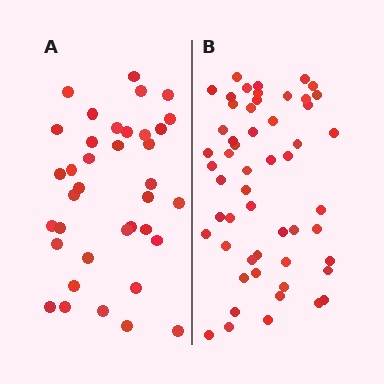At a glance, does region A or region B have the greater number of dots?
Region B (the right region) has more dots.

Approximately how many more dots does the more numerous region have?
Region B has approximately 15 more dots than region A.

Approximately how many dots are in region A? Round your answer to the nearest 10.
About 40 dots. (The exact count is 37, which rounds to 40.)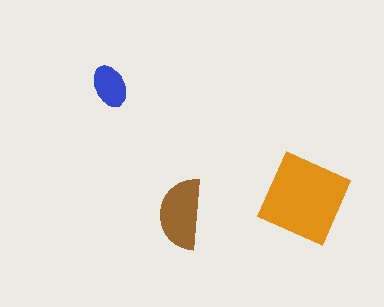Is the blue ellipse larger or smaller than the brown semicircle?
Smaller.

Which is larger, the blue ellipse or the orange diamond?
The orange diamond.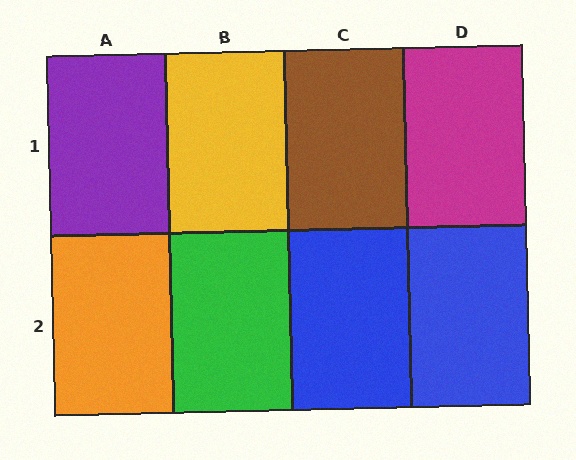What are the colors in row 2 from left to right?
Orange, green, blue, blue.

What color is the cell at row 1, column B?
Yellow.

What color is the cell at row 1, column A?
Purple.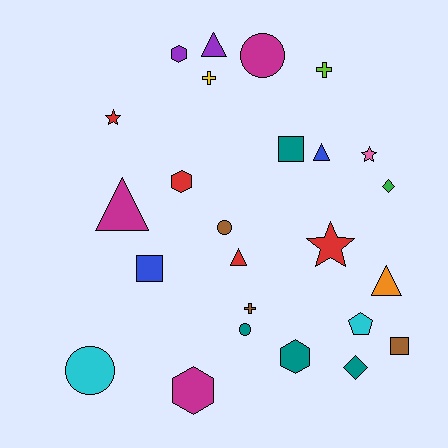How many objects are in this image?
There are 25 objects.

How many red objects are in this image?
There are 4 red objects.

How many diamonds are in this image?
There are 2 diamonds.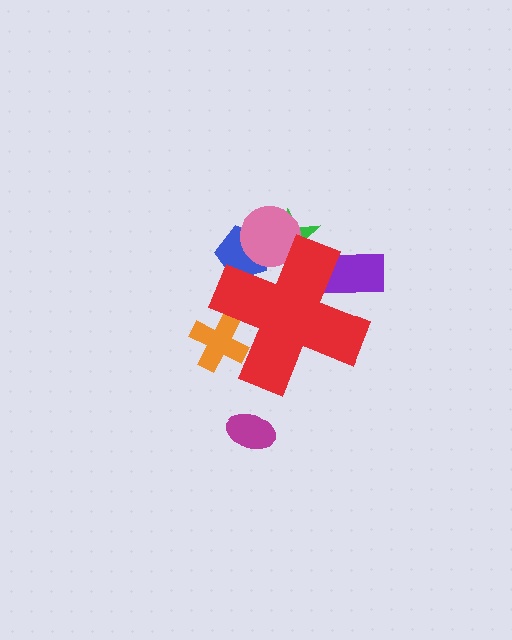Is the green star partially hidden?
Yes, the green star is partially hidden behind the red cross.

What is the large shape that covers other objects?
A red cross.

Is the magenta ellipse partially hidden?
No, the magenta ellipse is fully visible.